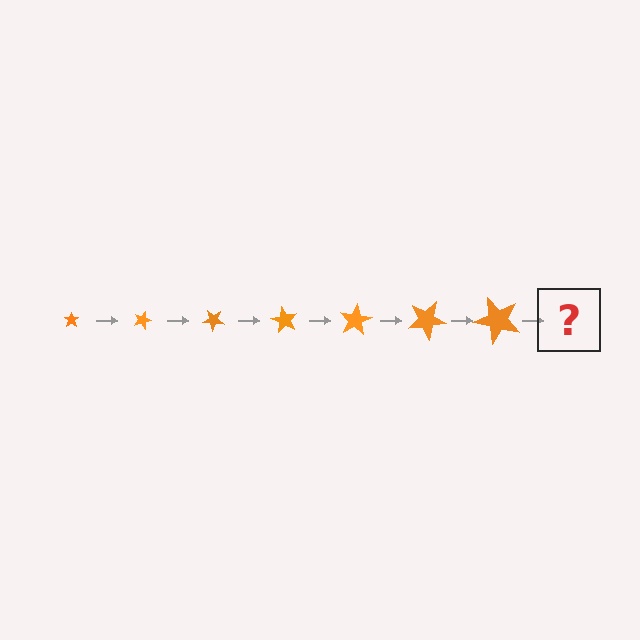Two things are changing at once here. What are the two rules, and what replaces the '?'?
The two rules are that the star grows larger each step and it rotates 20 degrees each step. The '?' should be a star, larger than the previous one and rotated 140 degrees from the start.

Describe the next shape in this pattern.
It should be a star, larger than the previous one and rotated 140 degrees from the start.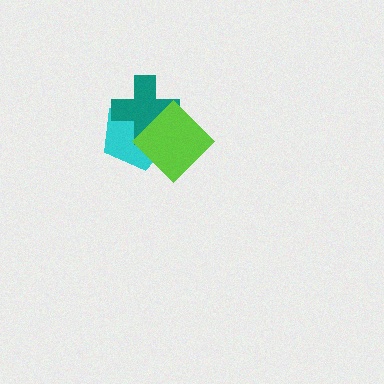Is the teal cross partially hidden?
Yes, it is partially covered by another shape.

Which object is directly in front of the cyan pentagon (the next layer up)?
The teal cross is directly in front of the cyan pentagon.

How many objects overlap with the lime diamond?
2 objects overlap with the lime diamond.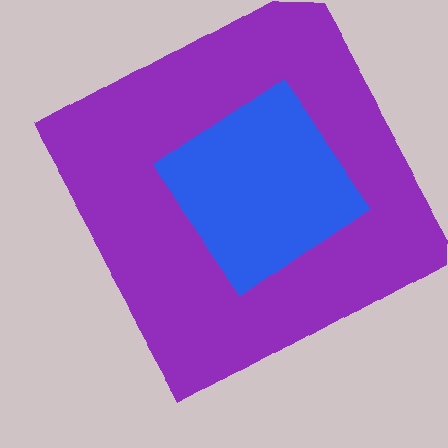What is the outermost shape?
The purple square.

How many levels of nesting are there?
2.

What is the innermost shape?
The blue diamond.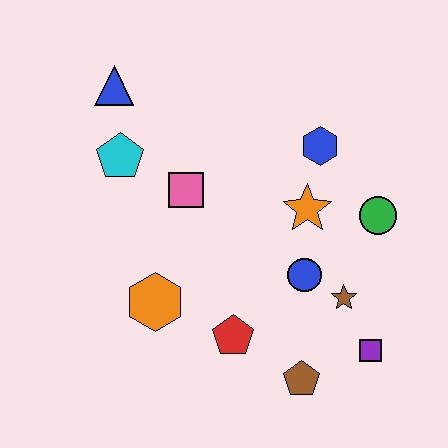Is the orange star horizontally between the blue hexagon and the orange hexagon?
Yes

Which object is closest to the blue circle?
The brown star is closest to the blue circle.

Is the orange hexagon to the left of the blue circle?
Yes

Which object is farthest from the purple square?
The blue triangle is farthest from the purple square.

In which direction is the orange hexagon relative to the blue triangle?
The orange hexagon is below the blue triangle.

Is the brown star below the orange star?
Yes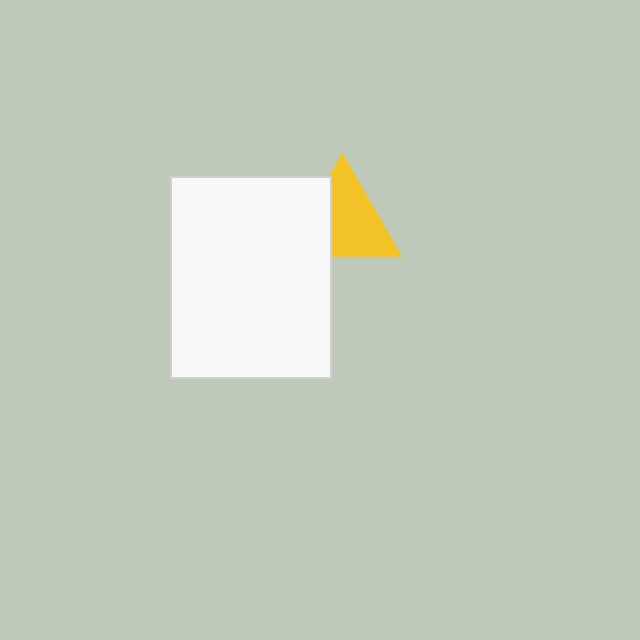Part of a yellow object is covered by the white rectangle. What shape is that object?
It is a triangle.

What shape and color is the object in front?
The object in front is a white rectangle.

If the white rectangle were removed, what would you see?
You would see the complete yellow triangle.